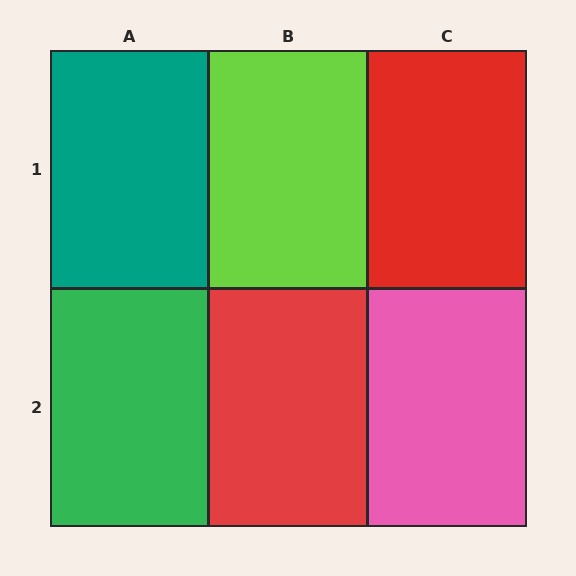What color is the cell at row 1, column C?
Red.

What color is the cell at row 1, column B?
Lime.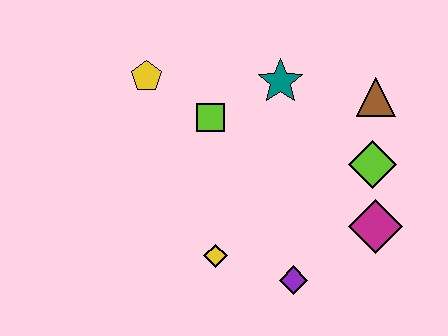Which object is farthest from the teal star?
The purple diamond is farthest from the teal star.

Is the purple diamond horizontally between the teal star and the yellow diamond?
No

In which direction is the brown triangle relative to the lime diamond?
The brown triangle is above the lime diamond.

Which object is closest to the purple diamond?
The yellow diamond is closest to the purple diamond.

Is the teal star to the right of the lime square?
Yes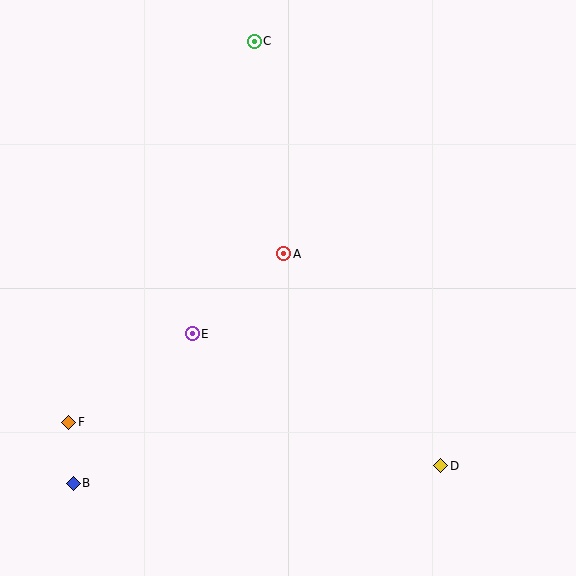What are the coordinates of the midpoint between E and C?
The midpoint between E and C is at (223, 188).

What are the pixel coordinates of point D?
Point D is at (441, 466).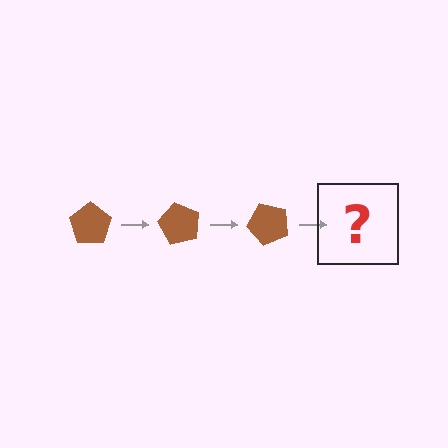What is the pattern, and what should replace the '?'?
The pattern is that the pentagon rotates 60 degrees each step. The '?' should be a brown pentagon rotated 180 degrees.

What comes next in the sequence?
The next element should be a brown pentagon rotated 180 degrees.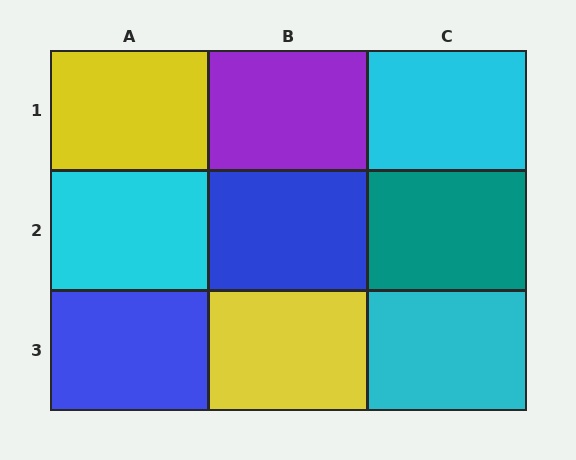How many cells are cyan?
3 cells are cyan.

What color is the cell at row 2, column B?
Blue.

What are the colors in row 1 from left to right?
Yellow, purple, cyan.